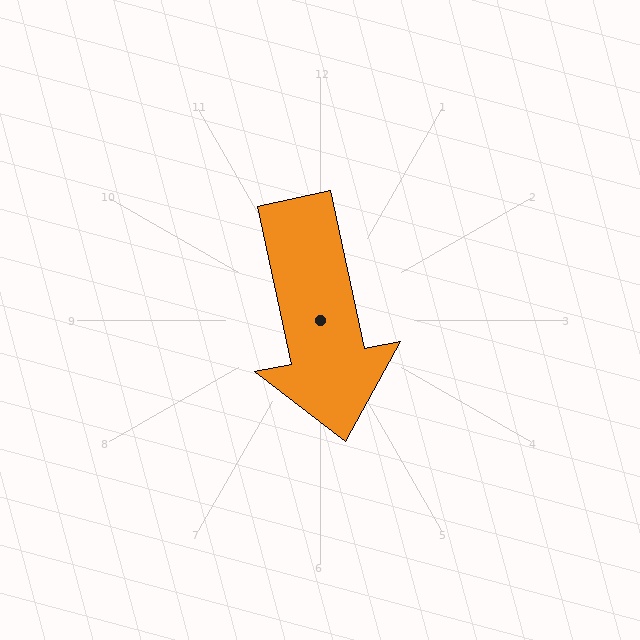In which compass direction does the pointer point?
South.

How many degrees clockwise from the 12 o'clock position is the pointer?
Approximately 168 degrees.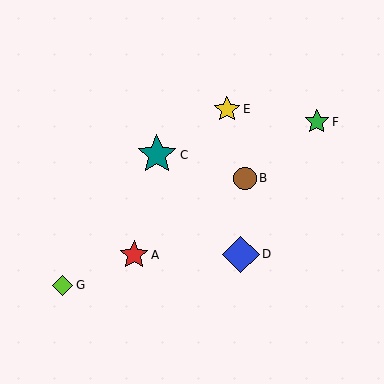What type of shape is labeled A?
Shape A is a red star.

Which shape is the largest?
The teal star (labeled C) is the largest.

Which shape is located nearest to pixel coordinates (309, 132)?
The green star (labeled F) at (317, 122) is nearest to that location.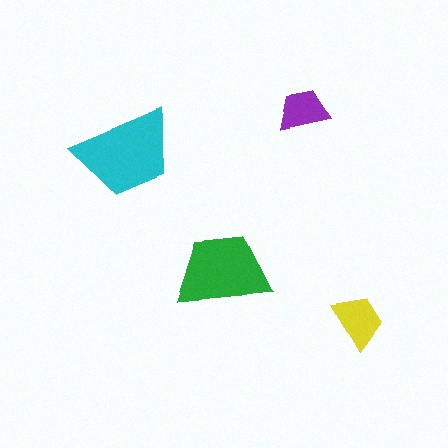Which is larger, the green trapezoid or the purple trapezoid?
The green one.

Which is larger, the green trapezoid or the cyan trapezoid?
The cyan one.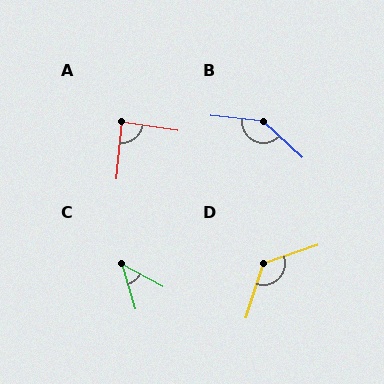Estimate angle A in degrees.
Approximately 87 degrees.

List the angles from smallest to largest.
C (46°), A (87°), D (127°), B (143°).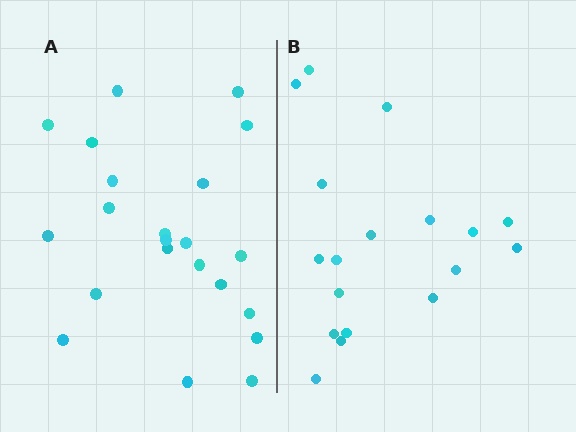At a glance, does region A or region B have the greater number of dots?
Region A (the left region) has more dots.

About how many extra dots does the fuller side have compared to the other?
Region A has about 4 more dots than region B.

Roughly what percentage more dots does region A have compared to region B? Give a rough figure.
About 20% more.